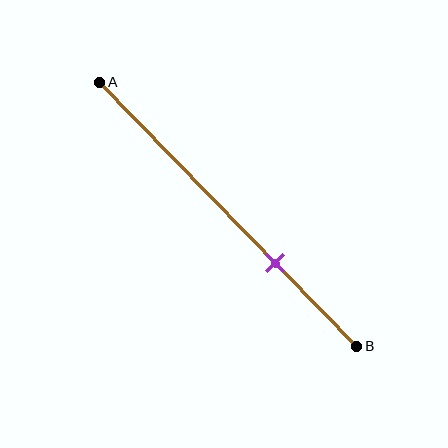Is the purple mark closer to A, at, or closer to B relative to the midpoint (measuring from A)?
The purple mark is closer to point B than the midpoint of segment AB.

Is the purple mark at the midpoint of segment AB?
No, the mark is at about 70% from A, not at the 50% midpoint.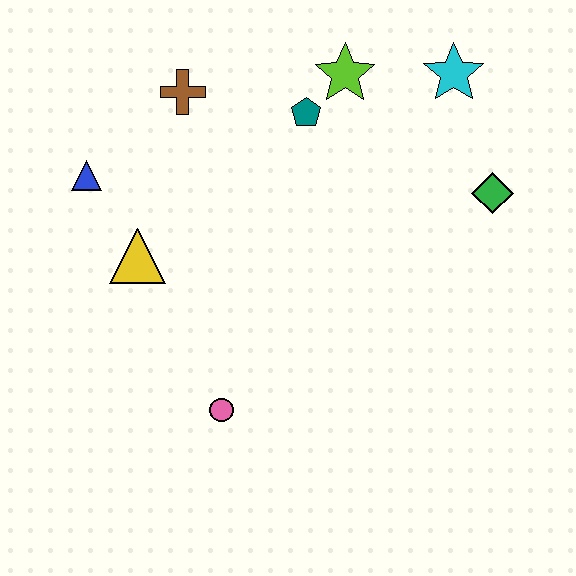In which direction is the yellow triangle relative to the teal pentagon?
The yellow triangle is to the left of the teal pentagon.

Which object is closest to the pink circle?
The yellow triangle is closest to the pink circle.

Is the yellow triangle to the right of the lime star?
No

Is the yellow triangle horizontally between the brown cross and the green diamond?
No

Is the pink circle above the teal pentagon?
No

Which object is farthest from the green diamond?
The blue triangle is farthest from the green diamond.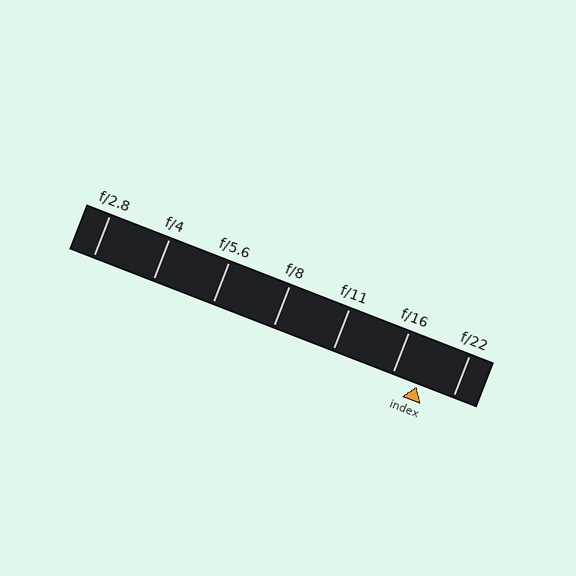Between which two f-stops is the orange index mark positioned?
The index mark is between f/16 and f/22.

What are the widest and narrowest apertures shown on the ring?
The widest aperture shown is f/2.8 and the narrowest is f/22.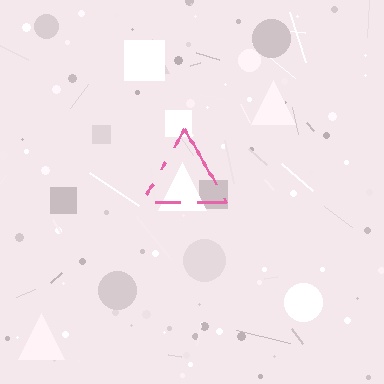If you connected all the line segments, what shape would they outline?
They would outline a triangle.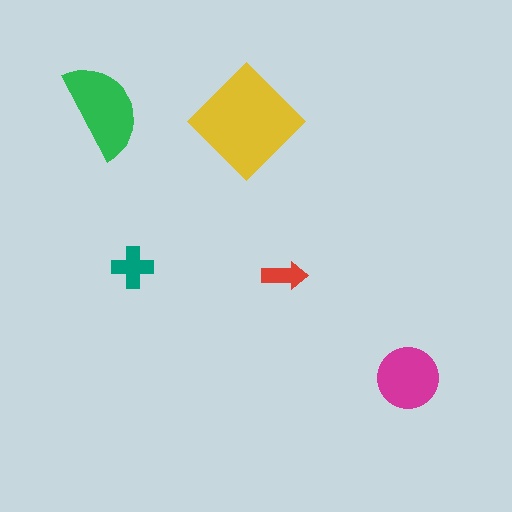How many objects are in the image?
There are 5 objects in the image.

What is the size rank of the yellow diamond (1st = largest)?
1st.